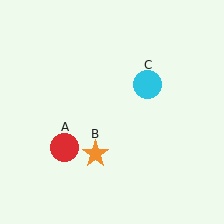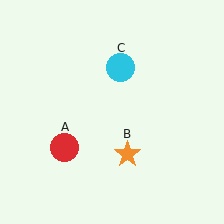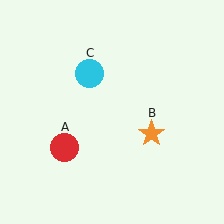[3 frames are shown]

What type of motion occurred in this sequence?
The orange star (object B), cyan circle (object C) rotated counterclockwise around the center of the scene.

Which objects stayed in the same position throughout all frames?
Red circle (object A) remained stationary.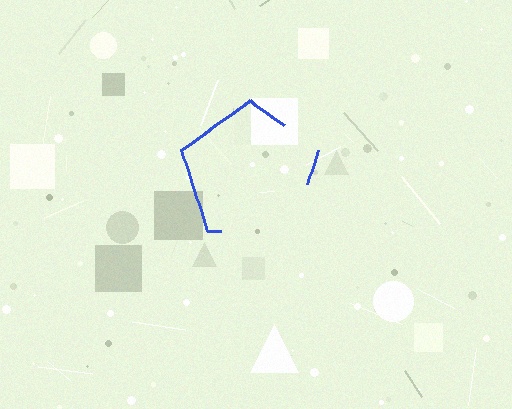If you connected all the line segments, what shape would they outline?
They would outline a pentagon.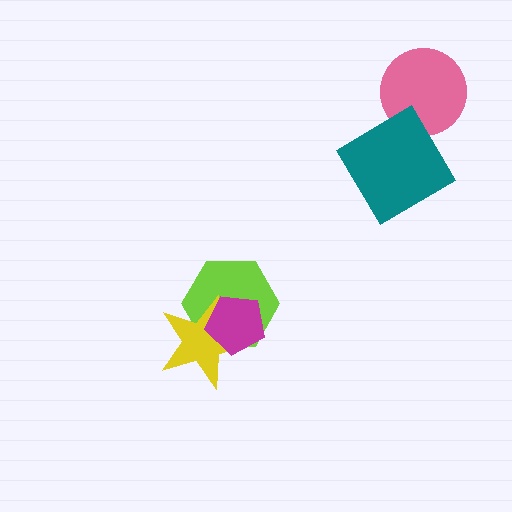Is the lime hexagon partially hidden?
Yes, it is partially covered by another shape.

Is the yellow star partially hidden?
Yes, it is partially covered by another shape.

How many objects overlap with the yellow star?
2 objects overlap with the yellow star.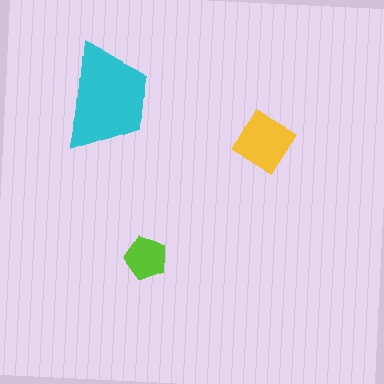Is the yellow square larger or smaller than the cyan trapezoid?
Smaller.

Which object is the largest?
The cyan trapezoid.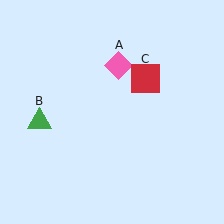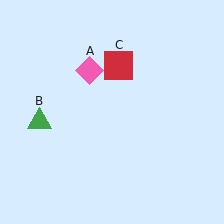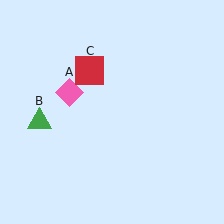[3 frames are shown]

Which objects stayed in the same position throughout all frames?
Green triangle (object B) remained stationary.